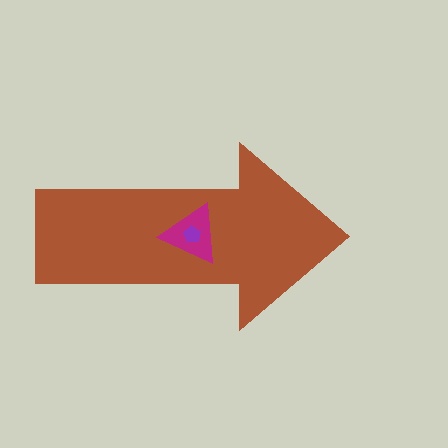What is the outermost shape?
The brown arrow.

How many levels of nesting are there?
3.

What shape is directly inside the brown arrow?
The magenta triangle.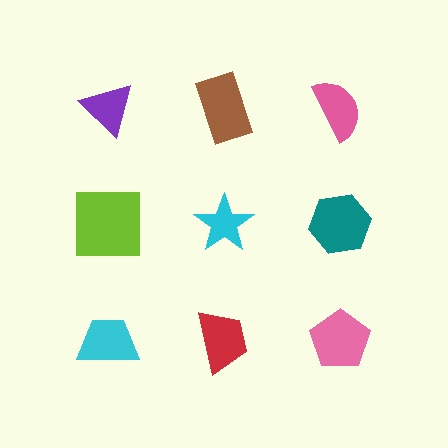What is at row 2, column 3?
A teal hexagon.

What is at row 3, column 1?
A cyan trapezoid.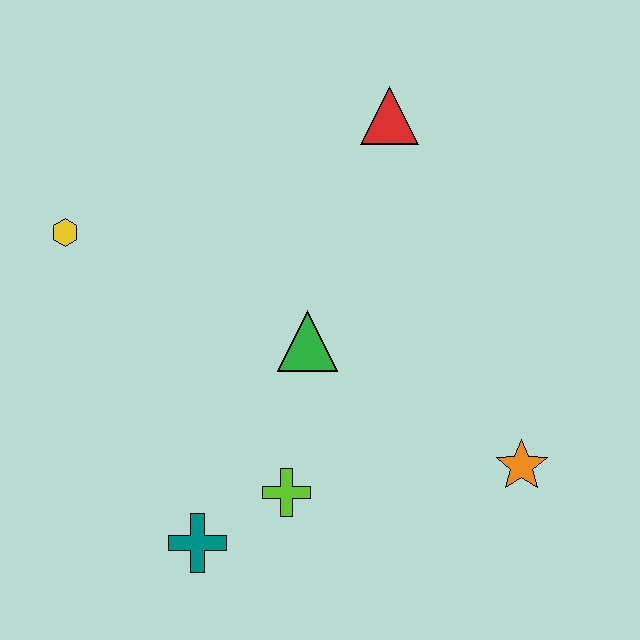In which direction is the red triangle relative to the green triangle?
The red triangle is above the green triangle.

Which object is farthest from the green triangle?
The yellow hexagon is farthest from the green triangle.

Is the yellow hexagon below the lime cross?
No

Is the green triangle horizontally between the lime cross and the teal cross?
No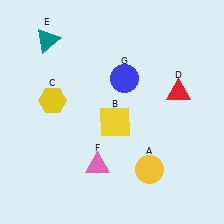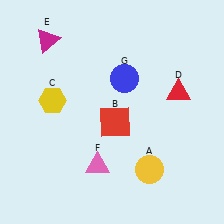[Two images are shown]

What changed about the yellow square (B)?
In Image 1, B is yellow. In Image 2, it changed to red.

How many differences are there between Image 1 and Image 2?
There are 2 differences between the two images.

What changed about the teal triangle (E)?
In Image 1, E is teal. In Image 2, it changed to magenta.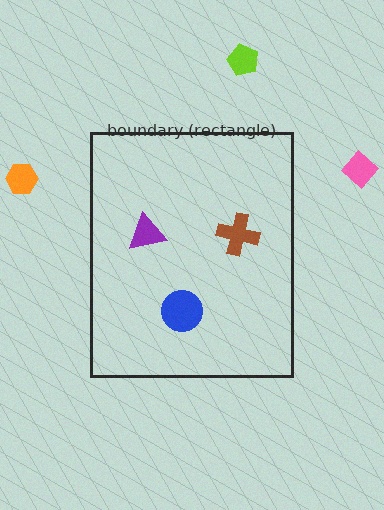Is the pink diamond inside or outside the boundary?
Outside.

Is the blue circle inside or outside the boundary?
Inside.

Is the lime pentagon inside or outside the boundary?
Outside.